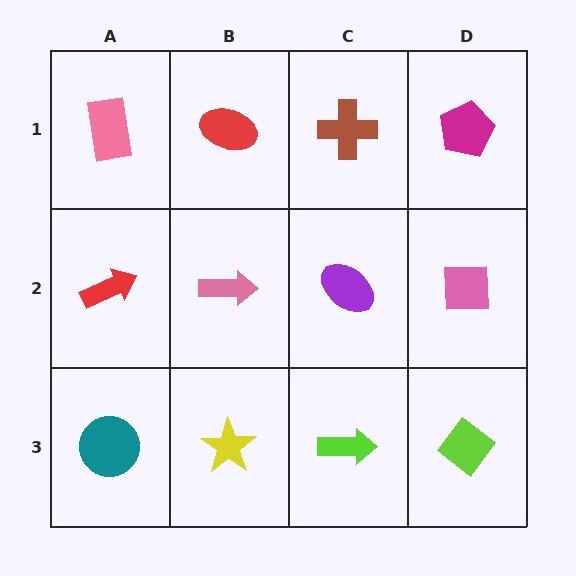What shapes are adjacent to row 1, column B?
A pink arrow (row 2, column B), a pink rectangle (row 1, column A), a brown cross (row 1, column C).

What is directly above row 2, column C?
A brown cross.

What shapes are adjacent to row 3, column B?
A pink arrow (row 2, column B), a teal circle (row 3, column A), a lime arrow (row 3, column C).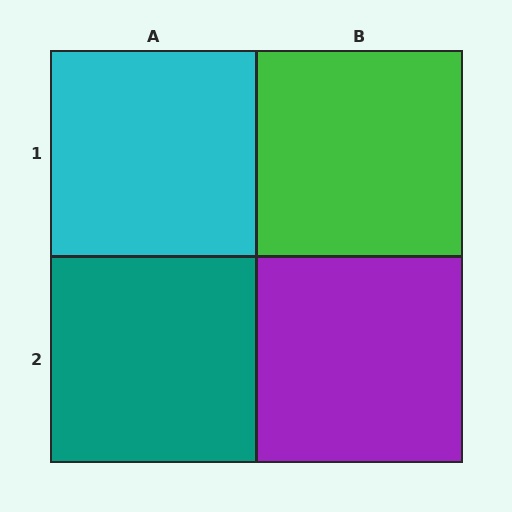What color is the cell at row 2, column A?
Teal.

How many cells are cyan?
1 cell is cyan.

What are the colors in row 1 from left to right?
Cyan, green.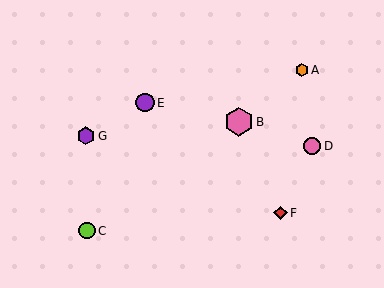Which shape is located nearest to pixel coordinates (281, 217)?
The red diamond (labeled F) at (280, 213) is nearest to that location.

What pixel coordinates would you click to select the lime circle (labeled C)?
Click at (87, 231) to select the lime circle C.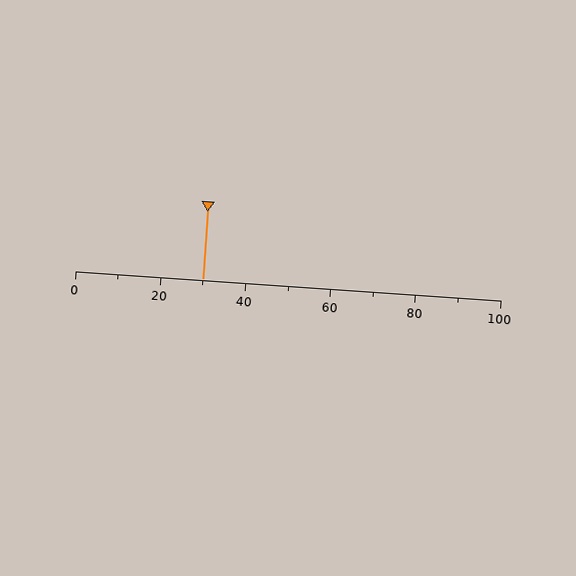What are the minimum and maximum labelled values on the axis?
The axis runs from 0 to 100.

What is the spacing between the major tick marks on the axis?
The major ticks are spaced 20 apart.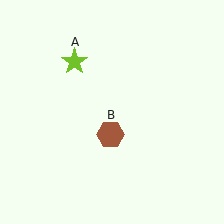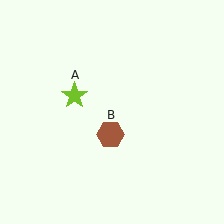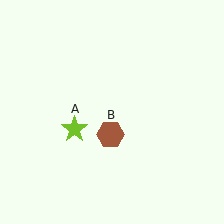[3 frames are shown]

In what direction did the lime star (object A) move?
The lime star (object A) moved down.